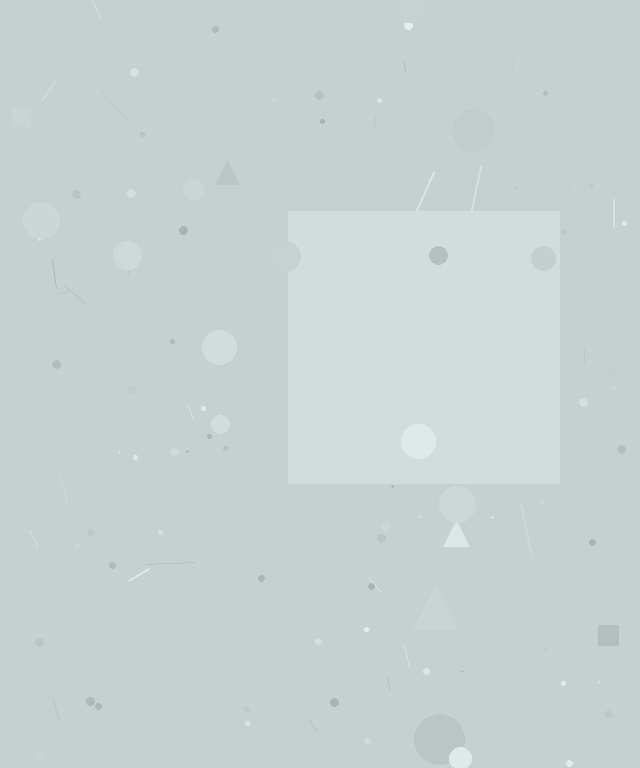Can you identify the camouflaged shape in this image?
The camouflaged shape is a square.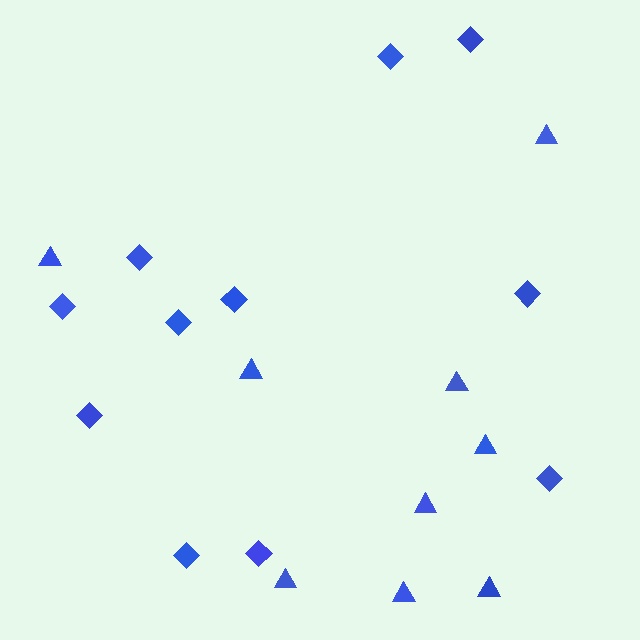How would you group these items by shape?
There are 2 groups: one group of triangles (9) and one group of diamonds (11).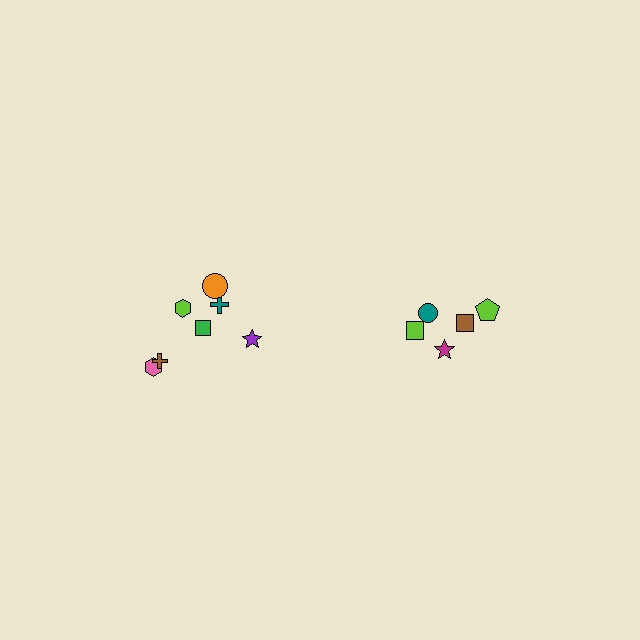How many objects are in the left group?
There are 7 objects.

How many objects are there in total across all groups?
There are 12 objects.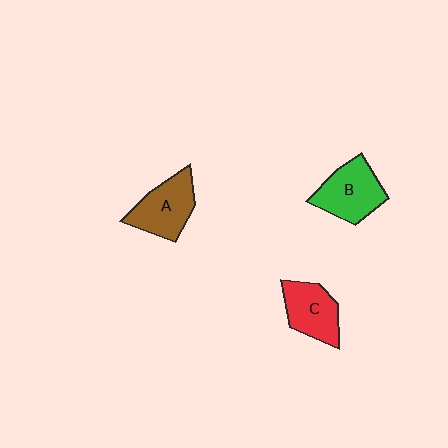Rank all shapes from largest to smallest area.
From largest to smallest: B (green), A (brown), C (red).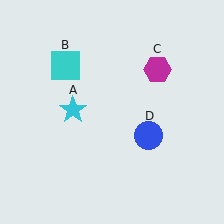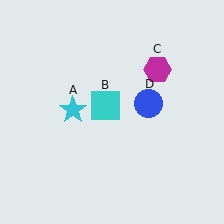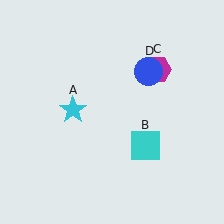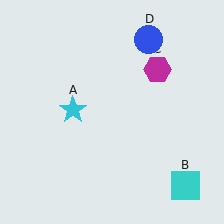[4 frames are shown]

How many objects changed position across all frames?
2 objects changed position: cyan square (object B), blue circle (object D).